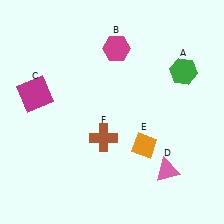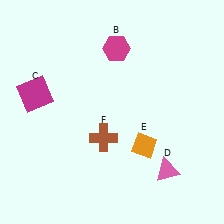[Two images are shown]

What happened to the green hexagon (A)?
The green hexagon (A) was removed in Image 2. It was in the top-right area of Image 1.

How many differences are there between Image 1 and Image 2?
There is 1 difference between the two images.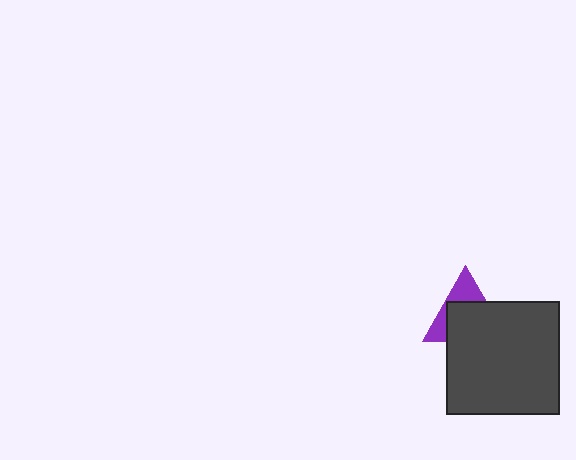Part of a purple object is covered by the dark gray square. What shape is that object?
It is a triangle.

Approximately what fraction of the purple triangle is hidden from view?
Roughly 63% of the purple triangle is hidden behind the dark gray square.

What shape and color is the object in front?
The object in front is a dark gray square.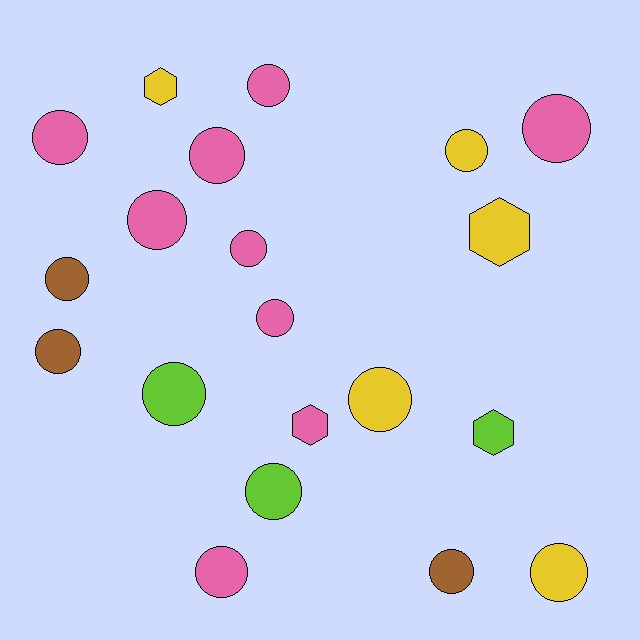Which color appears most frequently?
Pink, with 9 objects.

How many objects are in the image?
There are 20 objects.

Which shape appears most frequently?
Circle, with 16 objects.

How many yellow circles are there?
There are 3 yellow circles.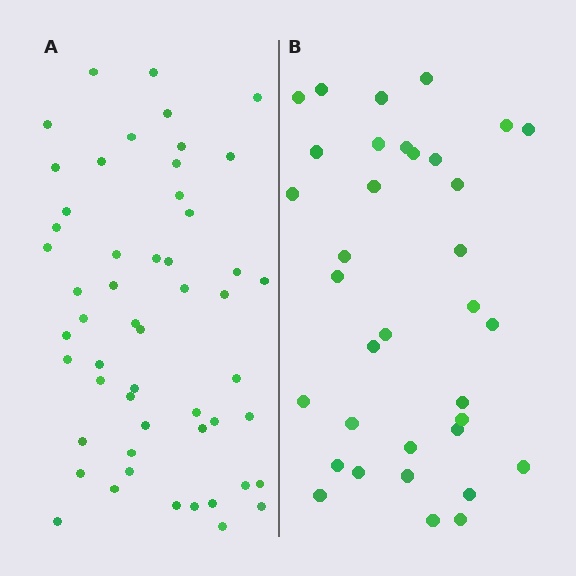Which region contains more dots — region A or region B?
Region A (the left region) has more dots.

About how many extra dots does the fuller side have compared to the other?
Region A has approximately 20 more dots than region B.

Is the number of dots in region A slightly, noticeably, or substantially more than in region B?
Region A has substantially more. The ratio is roughly 1.5 to 1.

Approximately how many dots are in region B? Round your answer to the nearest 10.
About 40 dots. (The exact count is 35, which rounds to 40.)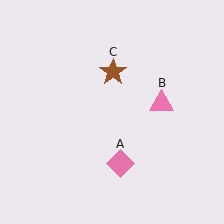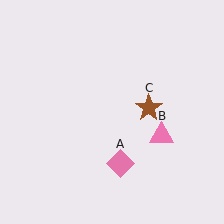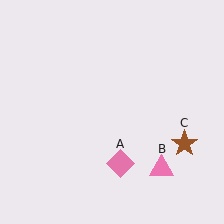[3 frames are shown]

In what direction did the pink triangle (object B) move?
The pink triangle (object B) moved down.